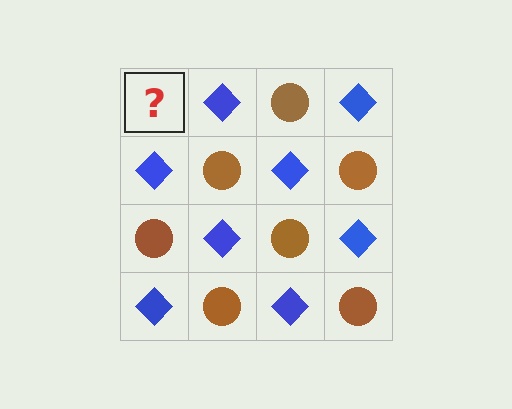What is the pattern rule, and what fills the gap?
The rule is that it alternates brown circle and blue diamond in a checkerboard pattern. The gap should be filled with a brown circle.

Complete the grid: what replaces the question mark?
The question mark should be replaced with a brown circle.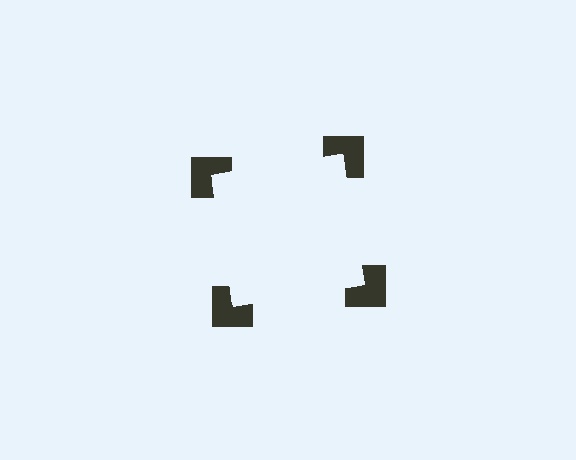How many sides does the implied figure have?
4 sides.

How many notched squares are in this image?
There are 4 — one at each vertex of the illusory square.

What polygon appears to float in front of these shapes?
An illusory square — its edges are inferred from the aligned wedge cuts in the notched squares, not physically drawn.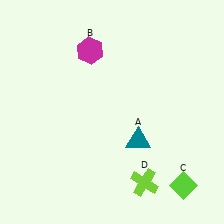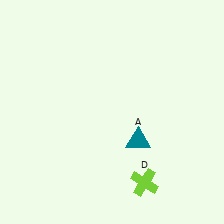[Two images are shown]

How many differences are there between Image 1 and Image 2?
There are 2 differences between the two images.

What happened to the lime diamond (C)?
The lime diamond (C) was removed in Image 2. It was in the bottom-right area of Image 1.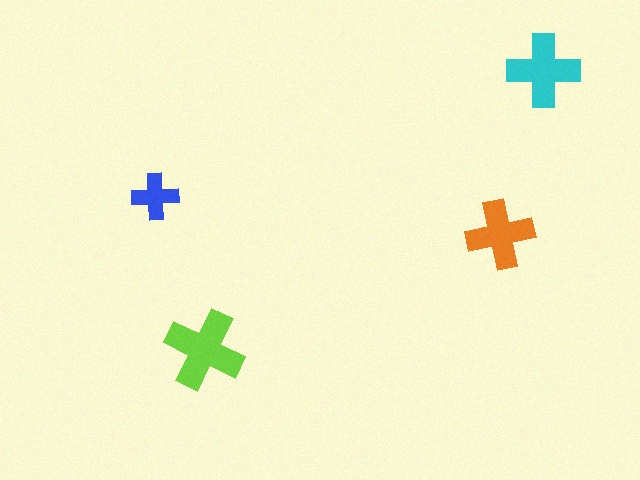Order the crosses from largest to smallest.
the lime one, the cyan one, the orange one, the blue one.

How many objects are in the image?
There are 4 objects in the image.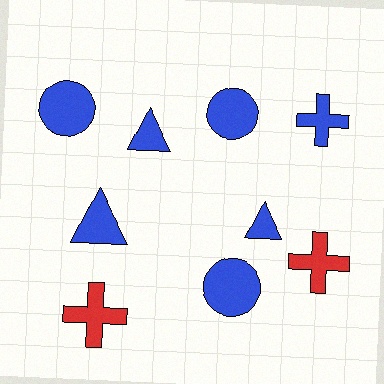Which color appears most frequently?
Blue, with 7 objects.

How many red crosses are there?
There are 2 red crosses.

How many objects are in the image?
There are 9 objects.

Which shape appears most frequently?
Circle, with 3 objects.